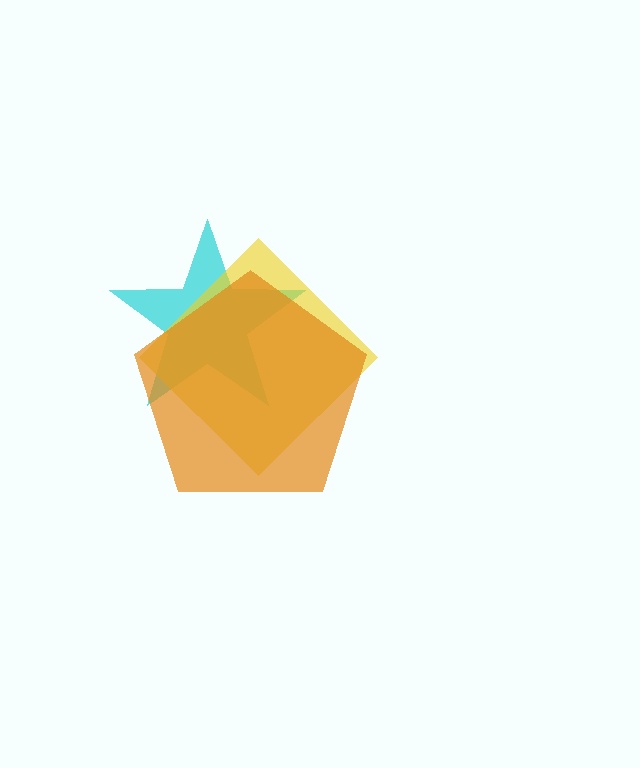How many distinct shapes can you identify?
There are 3 distinct shapes: a cyan star, a yellow diamond, an orange pentagon.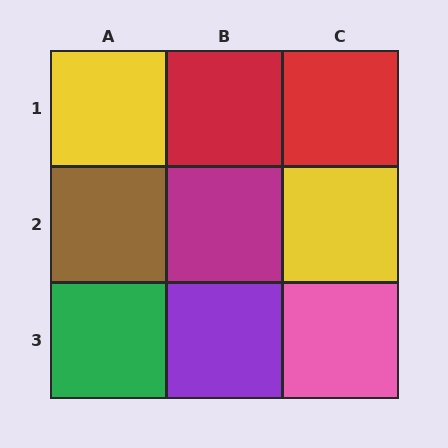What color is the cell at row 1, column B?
Red.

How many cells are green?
1 cell is green.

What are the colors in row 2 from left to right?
Brown, magenta, yellow.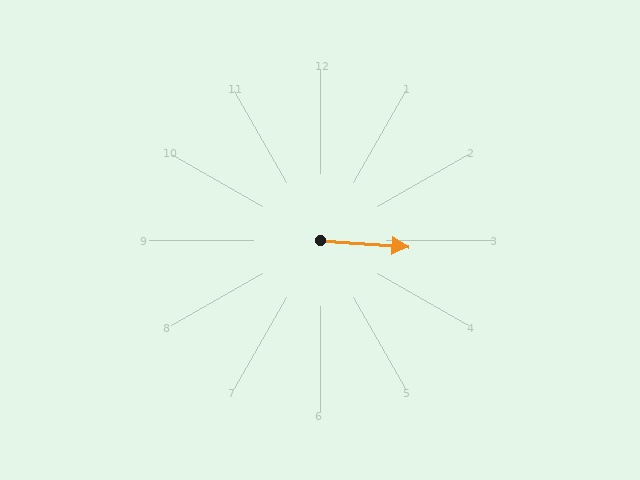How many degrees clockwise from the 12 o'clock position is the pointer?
Approximately 94 degrees.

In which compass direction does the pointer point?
East.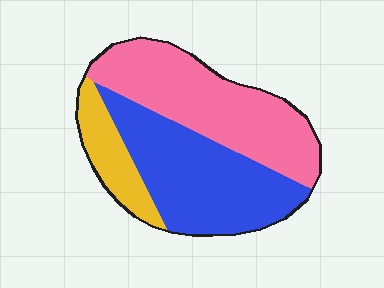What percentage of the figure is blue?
Blue covers roughly 40% of the figure.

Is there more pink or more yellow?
Pink.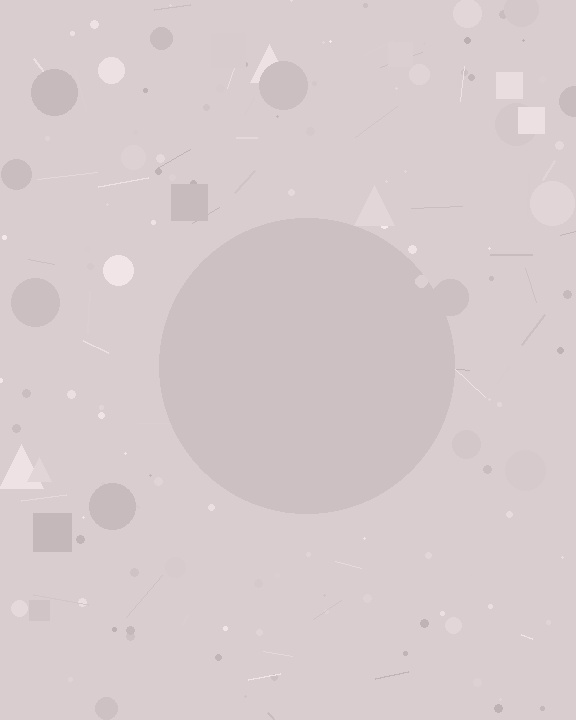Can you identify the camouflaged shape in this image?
The camouflaged shape is a circle.